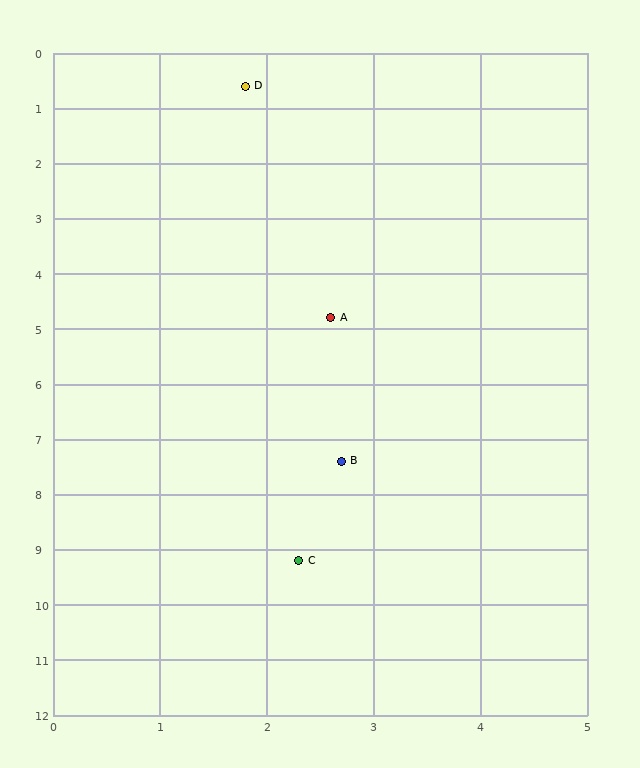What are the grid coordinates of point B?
Point B is at approximately (2.7, 7.4).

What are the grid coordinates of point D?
Point D is at approximately (1.8, 0.6).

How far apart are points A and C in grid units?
Points A and C are about 4.4 grid units apart.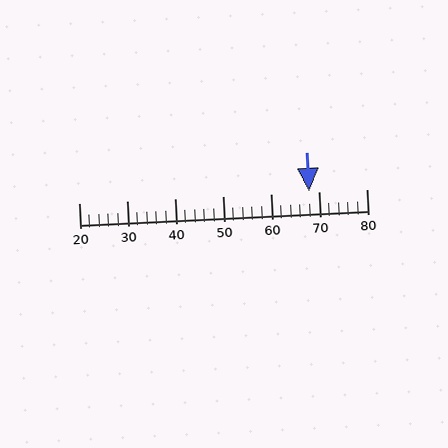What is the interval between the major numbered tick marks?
The major tick marks are spaced 10 units apart.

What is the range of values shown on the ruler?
The ruler shows values from 20 to 80.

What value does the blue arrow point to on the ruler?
The blue arrow points to approximately 68.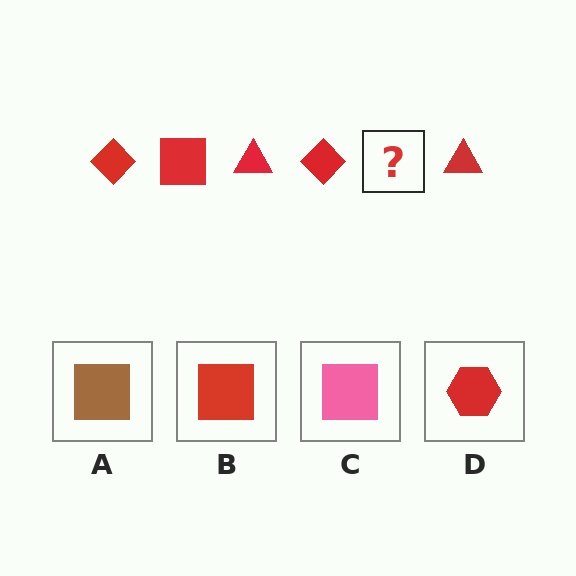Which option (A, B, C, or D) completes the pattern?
B.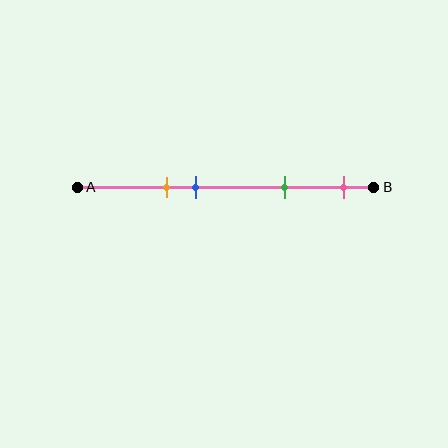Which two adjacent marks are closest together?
The orange and blue marks are the closest adjacent pair.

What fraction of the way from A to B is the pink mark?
The pink mark is approximately 90% (0.9) of the way from A to B.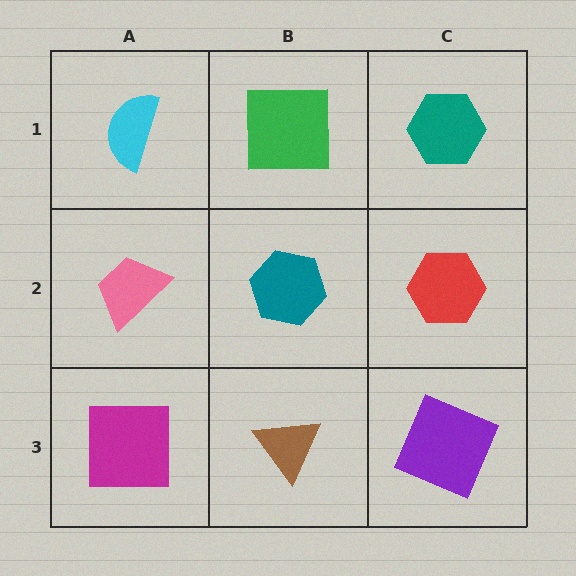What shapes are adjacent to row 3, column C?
A red hexagon (row 2, column C), a brown triangle (row 3, column B).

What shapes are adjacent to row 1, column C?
A red hexagon (row 2, column C), a green square (row 1, column B).